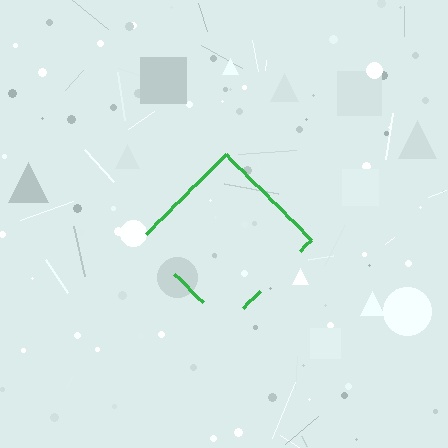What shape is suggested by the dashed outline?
The dashed outline suggests a diamond.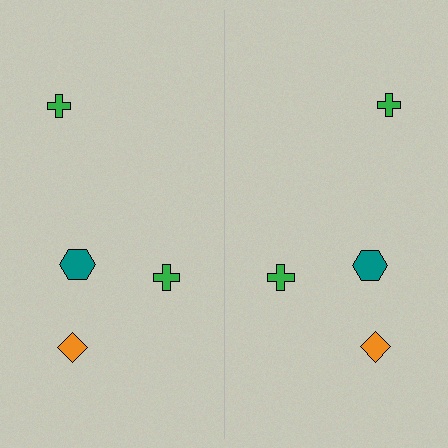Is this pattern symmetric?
Yes, this pattern has bilateral (reflection) symmetry.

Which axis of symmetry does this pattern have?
The pattern has a vertical axis of symmetry running through the center of the image.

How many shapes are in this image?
There are 8 shapes in this image.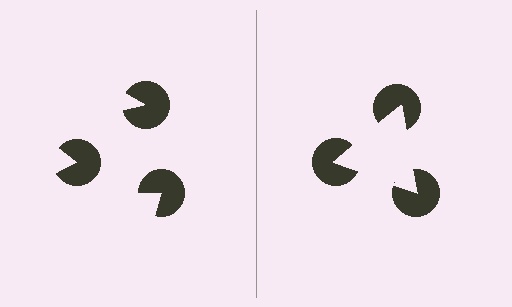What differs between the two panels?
The pac-man discs are positioned identically on both sides; only the wedge orientations differ. On the right they align to a triangle; on the left they are misaligned.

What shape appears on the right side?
An illusory triangle.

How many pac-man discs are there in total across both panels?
6 — 3 on each side.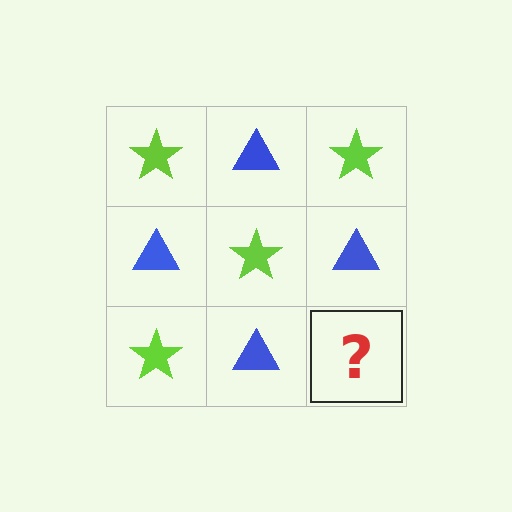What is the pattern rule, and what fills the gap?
The rule is that it alternates lime star and blue triangle in a checkerboard pattern. The gap should be filled with a lime star.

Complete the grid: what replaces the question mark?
The question mark should be replaced with a lime star.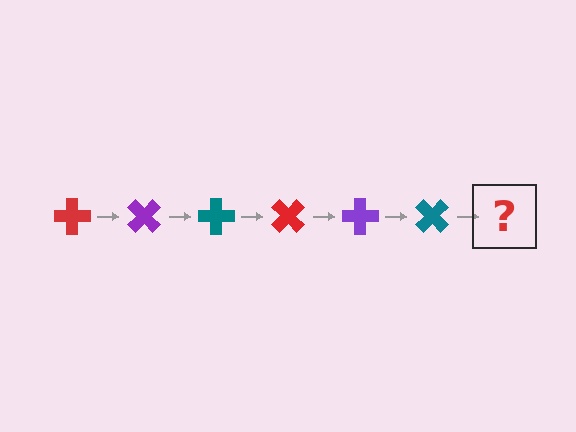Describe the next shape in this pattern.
It should be a red cross, rotated 270 degrees from the start.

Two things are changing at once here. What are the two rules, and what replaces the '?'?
The two rules are that it rotates 45 degrees each step and the color cycles through red, purple, and teal. The '?' should be a red cross, rotated 270 degrees from the start.